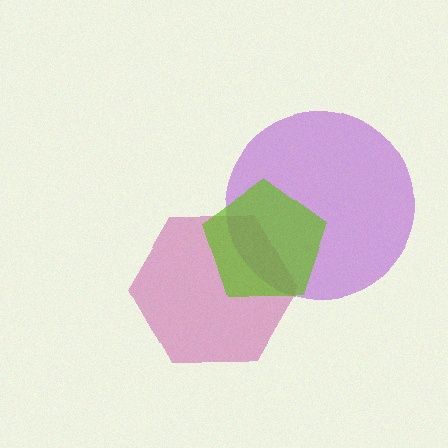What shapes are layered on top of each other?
The layered shapes are: a magenta hexagon, a purple circle, a lime pentagon.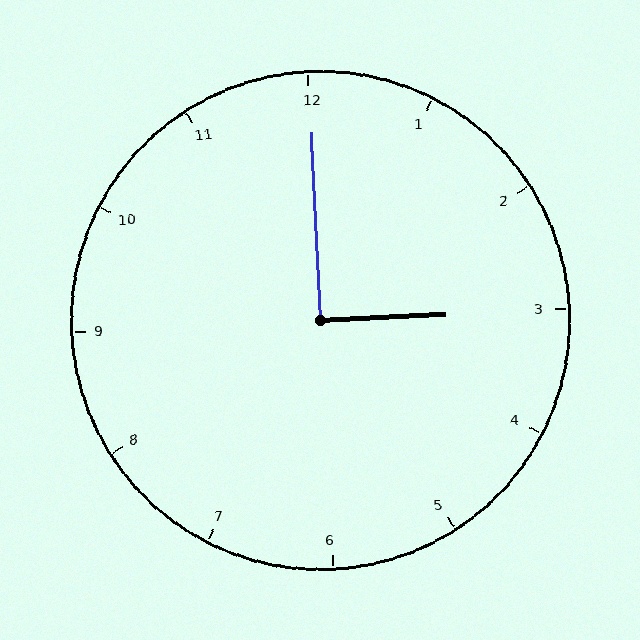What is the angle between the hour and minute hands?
Approximately 90 degrees.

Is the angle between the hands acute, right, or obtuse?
It is right.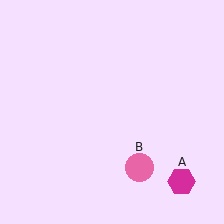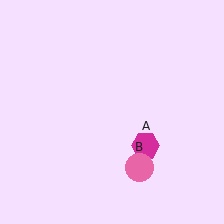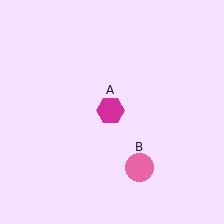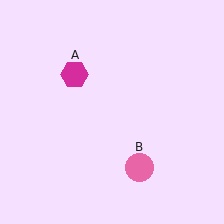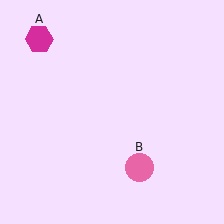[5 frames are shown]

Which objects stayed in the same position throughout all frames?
Pink circle (object B) remained stationary.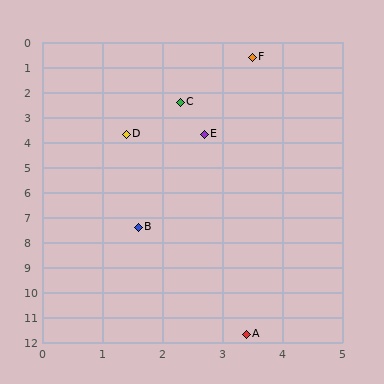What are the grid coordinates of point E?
Point E is at approximately (2.7, 3.7).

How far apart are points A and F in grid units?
Points A and F are about 11.1 grid units apart.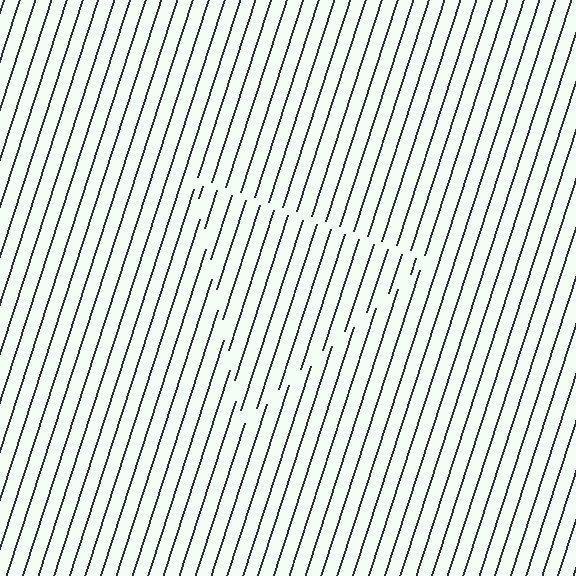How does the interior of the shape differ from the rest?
The interior of the shape contains the same grating, shifted by half a period — the contour is defined by the phase discontinuity where line-ends from the inner and outer gratings abut.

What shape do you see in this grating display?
An illusory triangle. The interior of the shape contains the same grating, shifted by half a period — the contour is defined by the phase discontinuity where line-ends from the inner and outer gratings abut.